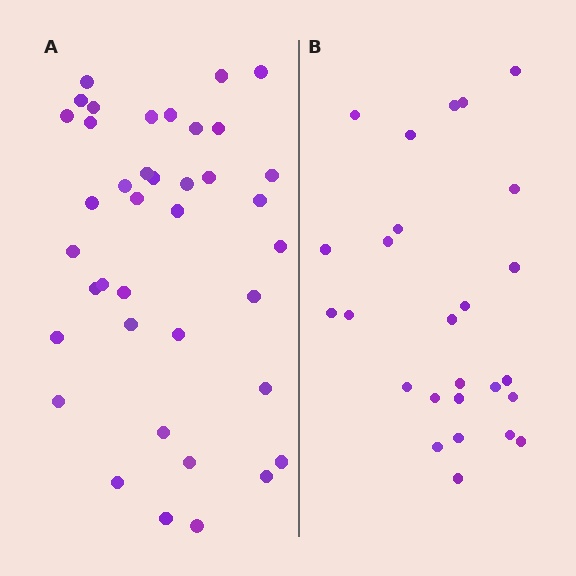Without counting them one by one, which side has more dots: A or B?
Region A (the left region) has more dots.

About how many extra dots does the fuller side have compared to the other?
Region A has approximately 15 more dots than region B.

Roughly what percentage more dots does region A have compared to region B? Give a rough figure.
About 50% more.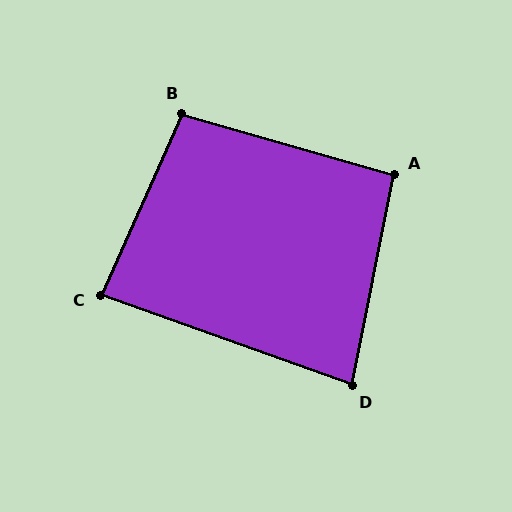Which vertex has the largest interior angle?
B, at approximately 98 degrees.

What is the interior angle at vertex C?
Approximately 85 degrees (approximately right).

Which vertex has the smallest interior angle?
D, at approximately 82 degrees.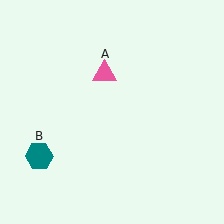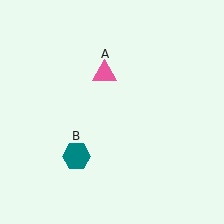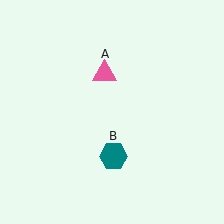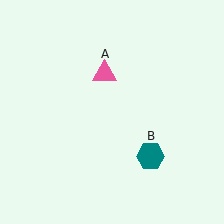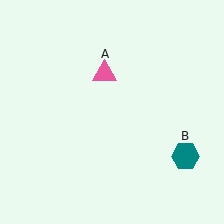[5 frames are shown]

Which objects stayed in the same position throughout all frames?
Pink triangle (object A) remained stationary.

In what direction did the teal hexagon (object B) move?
The teal hexagon (object B) moved right.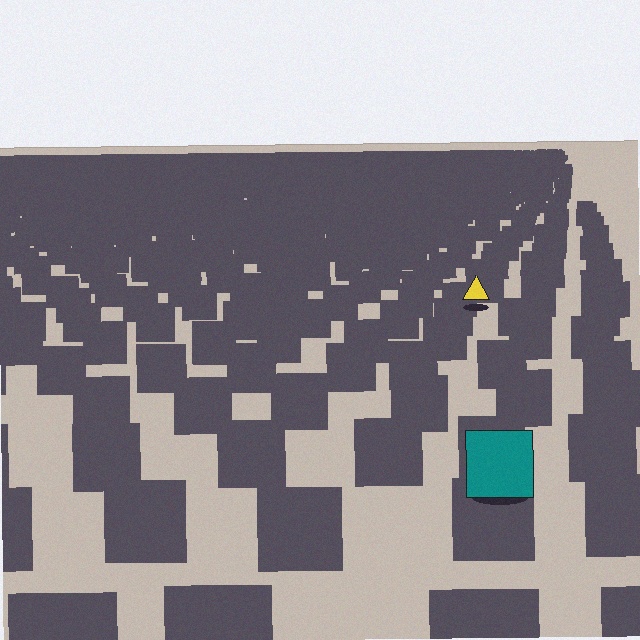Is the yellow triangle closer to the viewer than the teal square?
No. The teal square is closer — you can tell from the texture gradient: the ground texture is coarser near it.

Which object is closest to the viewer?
The teal square is closest. The texture marks near it are larger and more spread out.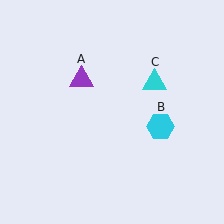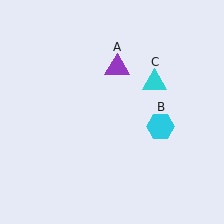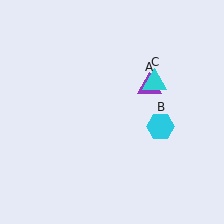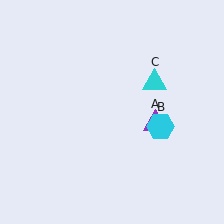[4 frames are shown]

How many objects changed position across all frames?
1 object changed position: purple triangle (object A).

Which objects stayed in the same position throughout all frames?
Cyan hexagon (object B) and cyan triangle (object C) remained stationary.